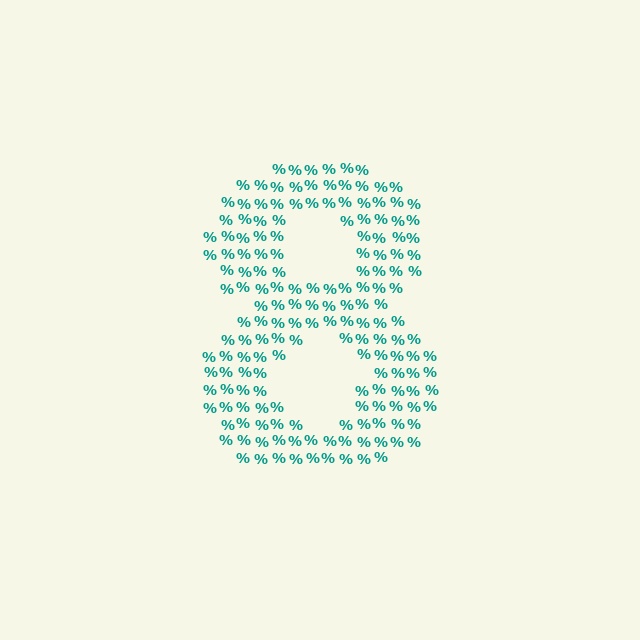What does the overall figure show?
The overall figure shows the digit 8.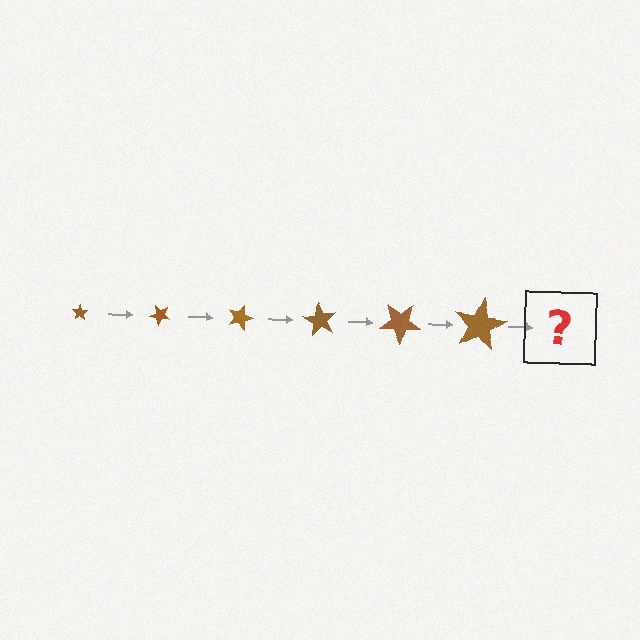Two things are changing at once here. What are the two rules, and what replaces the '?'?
The two rules are that the star grows larger each step and it rotates 45 degrees each step. The '?' should be a star, larger than the previous one and rotated 270 degrees from the start.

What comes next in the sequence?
The next element should be a star, larger than the previous one and rotated 270 degrees from the start.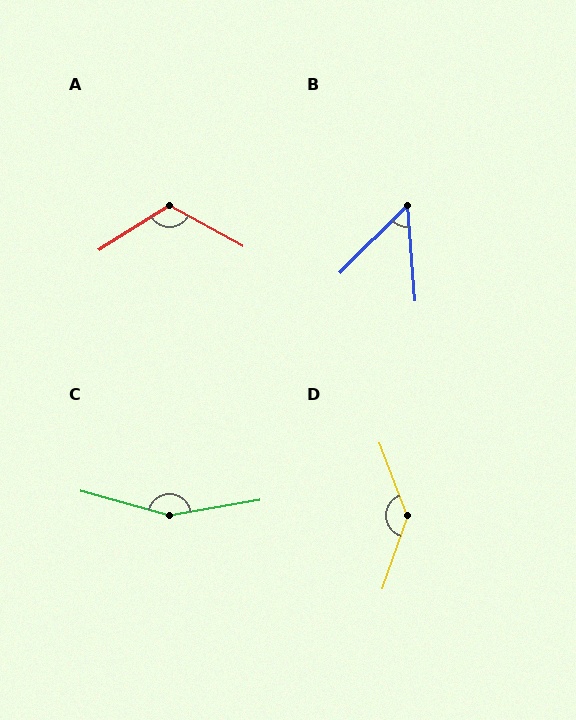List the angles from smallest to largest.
B (49°), A (119°), D (140°), C (155°).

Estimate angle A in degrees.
Approximately 119 degrees.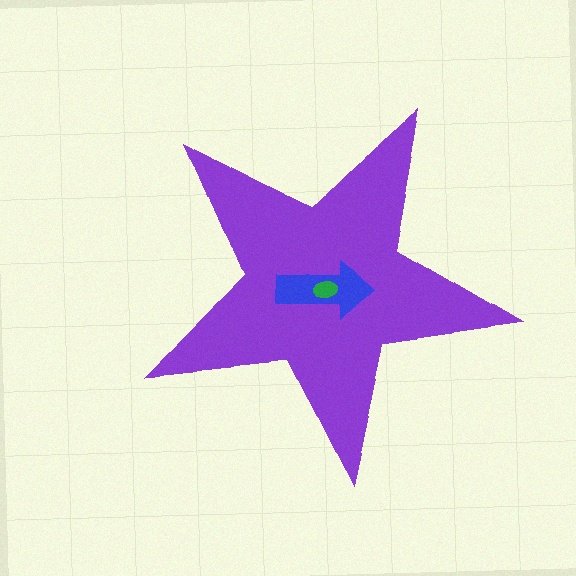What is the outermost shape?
The purple star.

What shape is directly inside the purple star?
The blue arrow.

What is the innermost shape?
The green ellipse.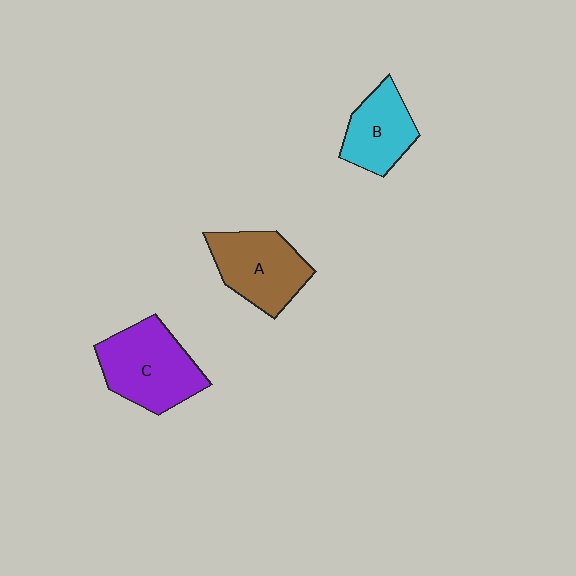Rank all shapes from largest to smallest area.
From largest to smallest: C (purple), A (brown), B (cyan).